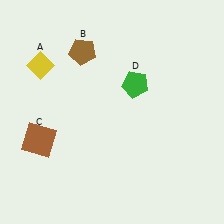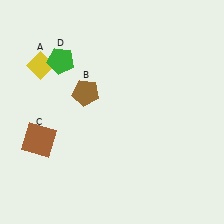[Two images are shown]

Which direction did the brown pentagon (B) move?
The brown pentagon (B) moved down.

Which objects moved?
The objects that moved are: the brown pentagon (B), the green pentagon (D).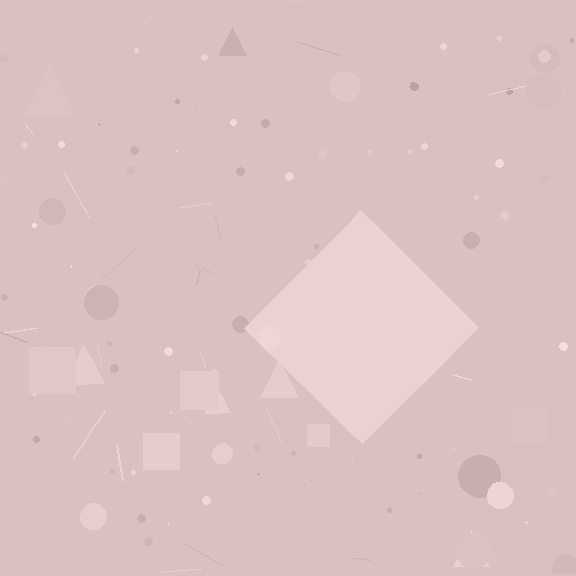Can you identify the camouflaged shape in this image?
The camouflaged shape is a diamond.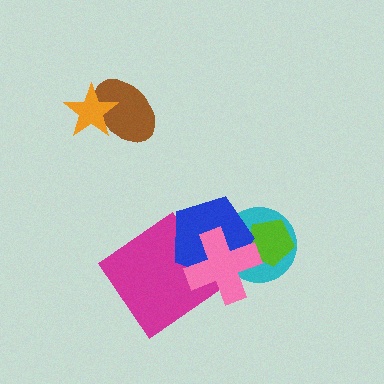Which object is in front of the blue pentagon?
The pink cross is in front of the blue pentagon.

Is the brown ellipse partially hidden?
Yes, it is partially covered by another shape.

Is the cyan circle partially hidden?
Yes, it is partially covered by another shape.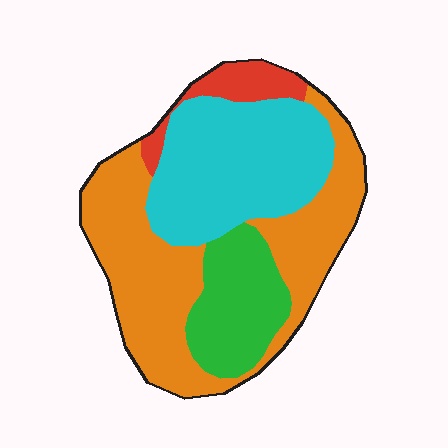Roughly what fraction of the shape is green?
Green takes up between a sixth and a third of the shape.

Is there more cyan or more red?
Cyan.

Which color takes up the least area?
Red, at roughly 5%.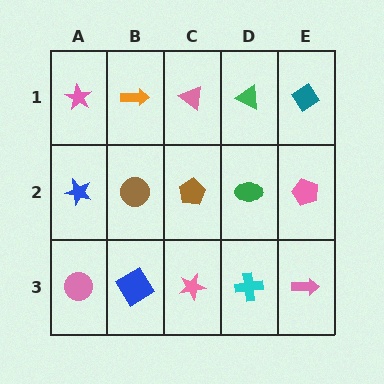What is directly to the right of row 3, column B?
A pink star.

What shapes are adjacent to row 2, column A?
A pink star (row 1, column A), a pink circle (row 3, column A), a brown circle (row 2, column B).